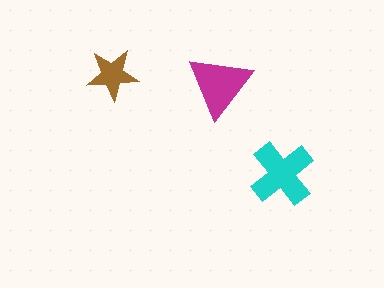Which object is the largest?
The cyan cross.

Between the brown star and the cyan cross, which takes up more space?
The cyan cross.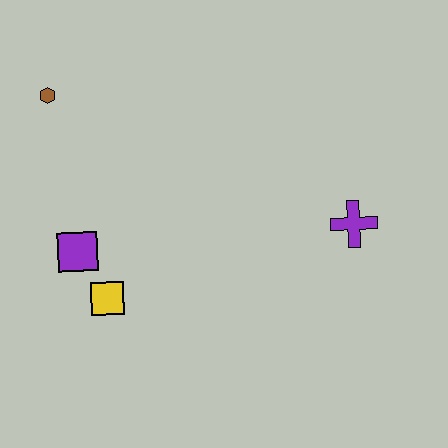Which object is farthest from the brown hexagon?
The purple cross is farthest from the brown hexagon.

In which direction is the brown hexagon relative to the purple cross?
The brown hexagon is to the left of the purple cross.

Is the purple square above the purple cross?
No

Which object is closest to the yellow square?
The purple square is closest to the yellow square.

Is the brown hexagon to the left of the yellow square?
Yes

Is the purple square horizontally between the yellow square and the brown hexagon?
Yes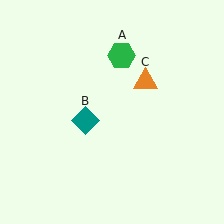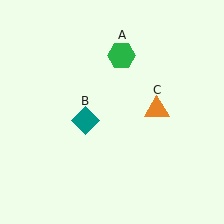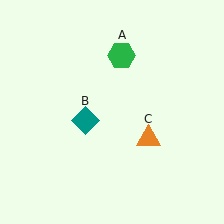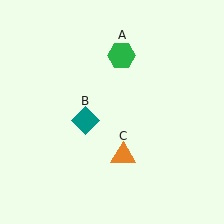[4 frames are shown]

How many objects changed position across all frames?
1 object changed position: orange triangle (object C).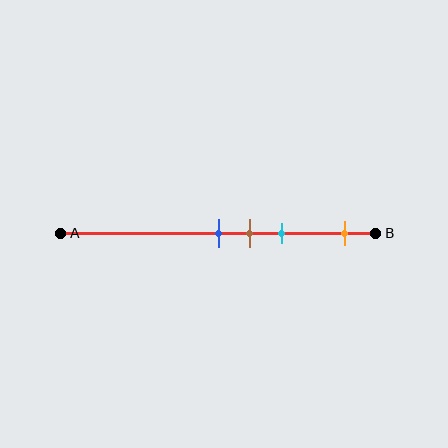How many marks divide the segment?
There are 4 marks dividing the segment.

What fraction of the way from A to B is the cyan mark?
The cyan mark is approximately 70% (0.7) of the way from A to B.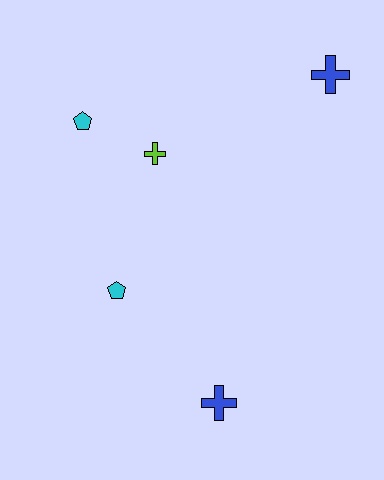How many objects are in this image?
There are 5 objects.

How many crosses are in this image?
There are 3 crosses.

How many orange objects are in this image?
There are no orange objects.